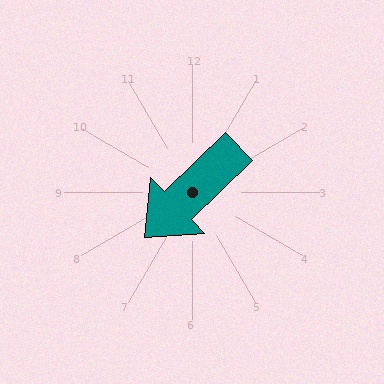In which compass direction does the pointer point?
Southwest.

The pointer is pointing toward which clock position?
Roughly 8 o'clock.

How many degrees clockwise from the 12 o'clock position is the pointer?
Approximately 226 degrees.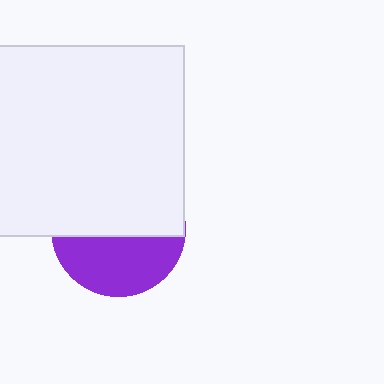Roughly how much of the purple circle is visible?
A small part of it is visible (roughly 42%).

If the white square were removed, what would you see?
You would see the complete purple circle.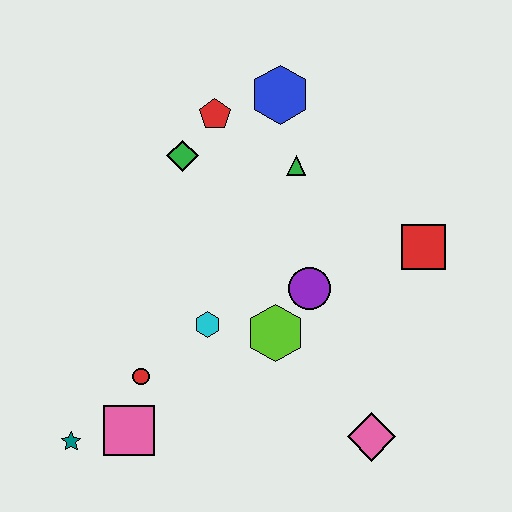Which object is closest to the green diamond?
The red pentagon is closest to the green diamond.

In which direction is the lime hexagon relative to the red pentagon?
The lime hexagon is below the red pentagon.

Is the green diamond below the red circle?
No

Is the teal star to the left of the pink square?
Yes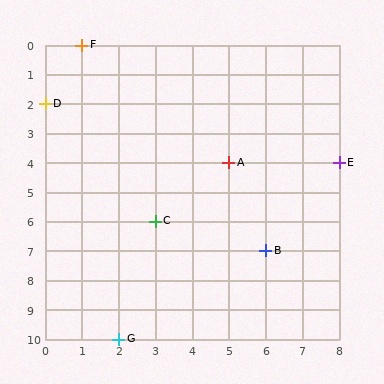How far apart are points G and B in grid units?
Points G and B are 4 columns and 3 rows apart (about 5.0 grid units diagonally).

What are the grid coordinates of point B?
Point B is at grid coordinates (6, 7).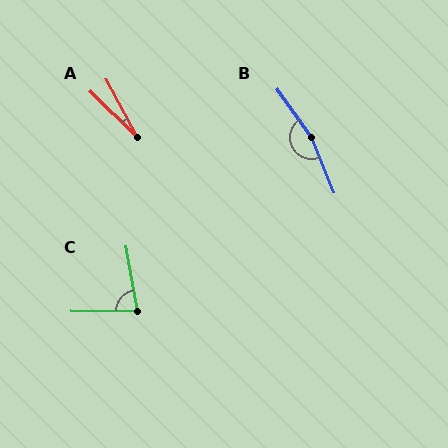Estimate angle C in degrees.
Approximately 80 degrees.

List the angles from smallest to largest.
A (18°), C (80°), B (167°).